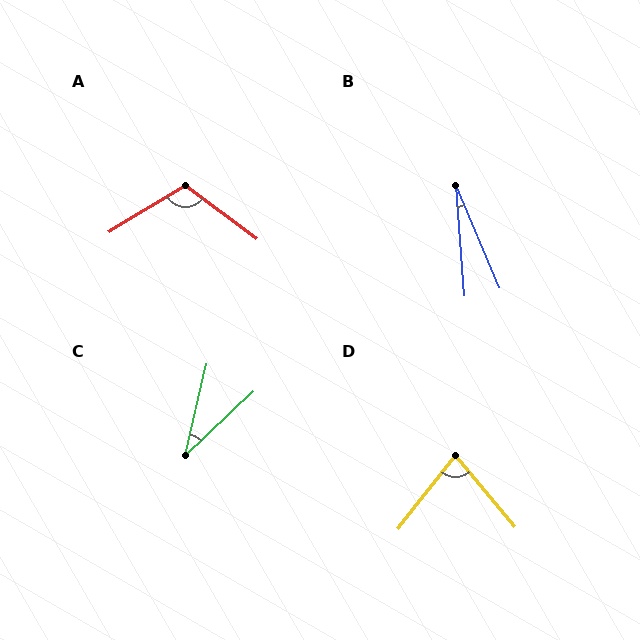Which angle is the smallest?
B, at approximately 19 degrees.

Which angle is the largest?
A, at approximately 112 degrees.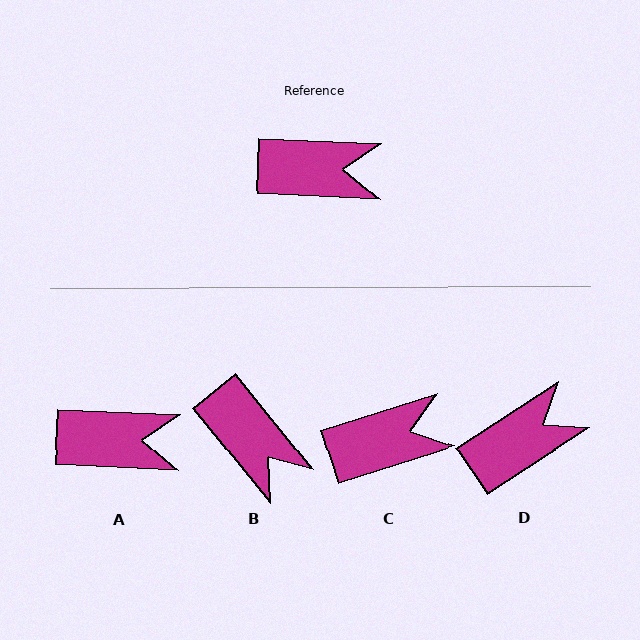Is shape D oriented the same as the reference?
No, it is off by about 36 degrees.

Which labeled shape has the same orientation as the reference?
A.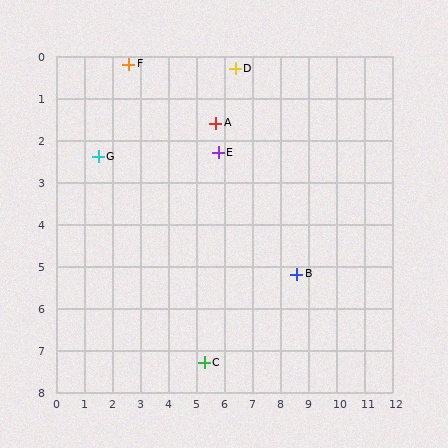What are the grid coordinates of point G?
Point G is at approximately (1.5, 2.4).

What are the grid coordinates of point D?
Point D is at approximately (6.4, 0.3).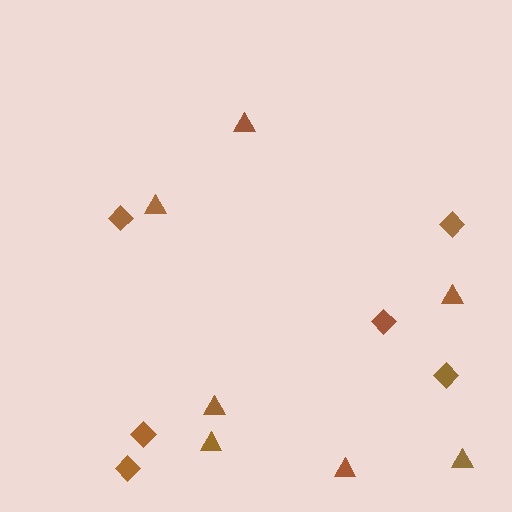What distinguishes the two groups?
There are 2 groups: one group of triangles (7) and one group of diamonds (6).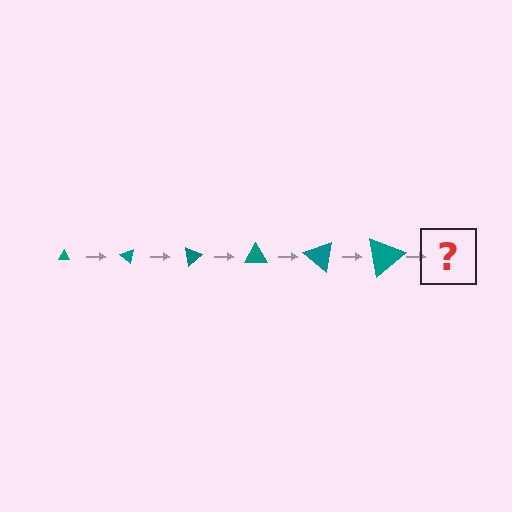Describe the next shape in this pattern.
It should be a triangle, larger than the previous one and rotated 240 degrees from the start.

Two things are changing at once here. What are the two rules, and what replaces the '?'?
The two rules are that the triangle grows larger each step and it rotates 40 degrees each step. The '?' should be a triangle, larger than the previous one and rotated 240 degrees from the start.